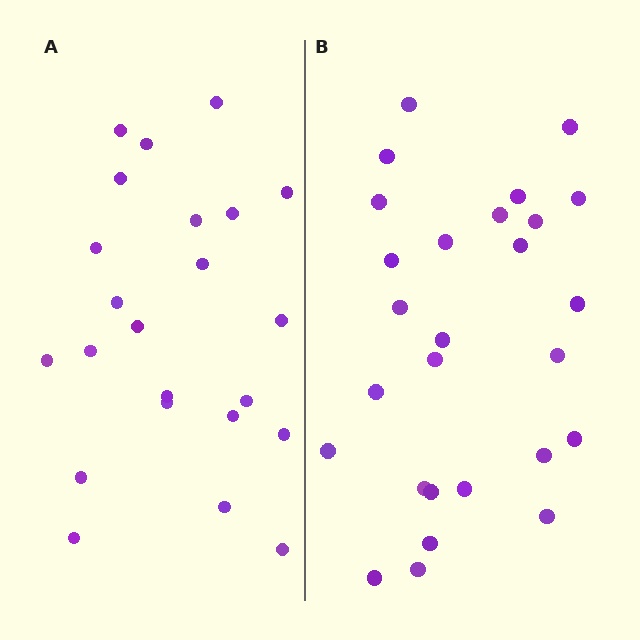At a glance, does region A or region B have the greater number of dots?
Region B (the right region) has more dots.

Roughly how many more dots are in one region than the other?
Region B has about 4 more dots than region A.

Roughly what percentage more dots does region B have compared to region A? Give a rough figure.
About 15% more.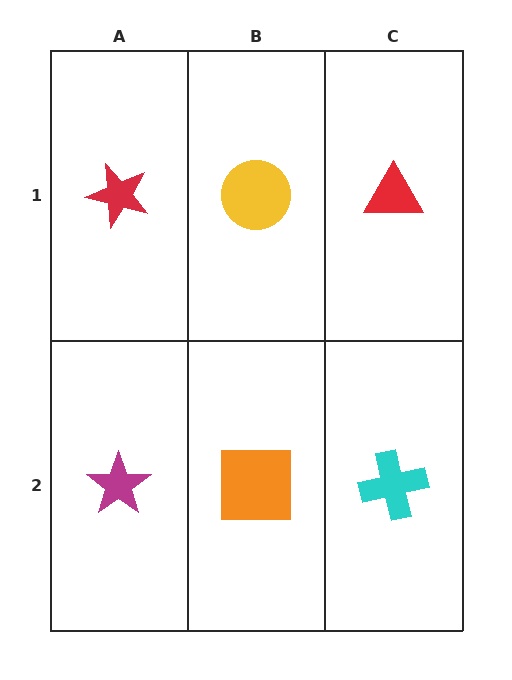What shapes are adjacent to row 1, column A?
A magenta star (row 2, column A), a yellow circle (row 1, column B).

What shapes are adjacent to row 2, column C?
A red triangle (row 1, column C), an orange square (row 2, column B).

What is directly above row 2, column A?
A red star.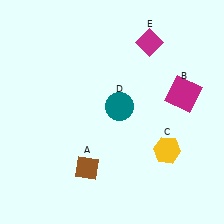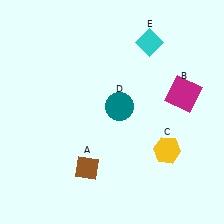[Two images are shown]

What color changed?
The diamond (E) changed from magenta in Image 1 to cyan in Image 2.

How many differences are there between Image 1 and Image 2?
There is 1 difference between the two images.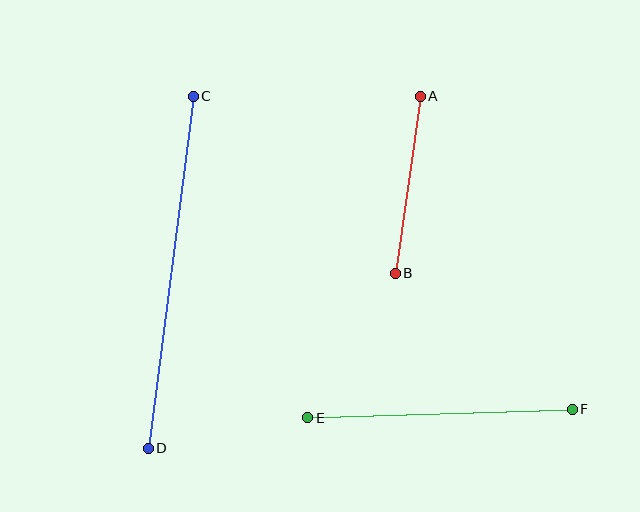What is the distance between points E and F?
The distance is approximately 264 pixels.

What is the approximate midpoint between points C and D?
The midpoint is at approximately (171, 272) pixels.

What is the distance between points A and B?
The distance is approximately 179 pixels.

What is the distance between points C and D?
The distance is approximately 355 pixels.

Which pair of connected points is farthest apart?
Points C and D are farthest apart.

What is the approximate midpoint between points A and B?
The midpoint is at approximately (408, 185) pixels.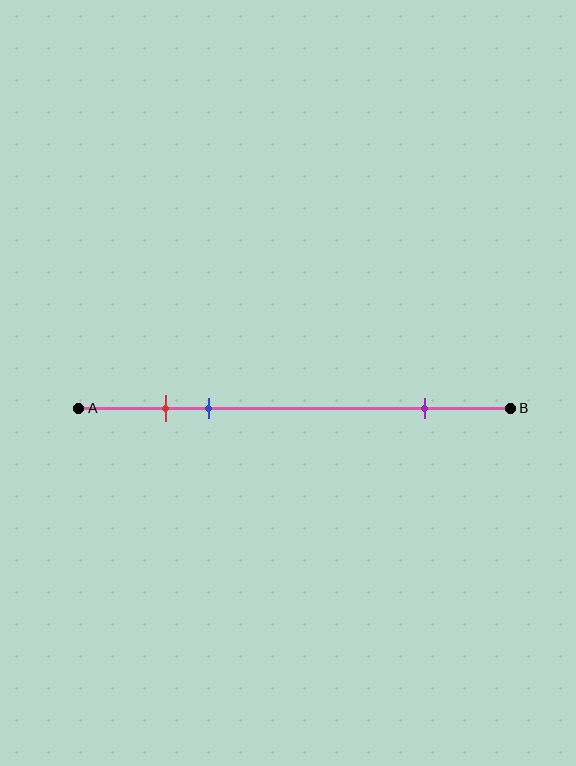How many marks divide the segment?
There are 3 marks dividing the segment.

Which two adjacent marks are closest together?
The red and blue marks are the closest adjacent pair.